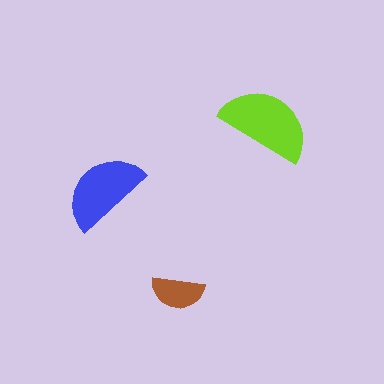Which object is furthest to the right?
The lime semicircle is rightmost.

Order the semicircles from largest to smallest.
the lime one, the blue one, the brown one.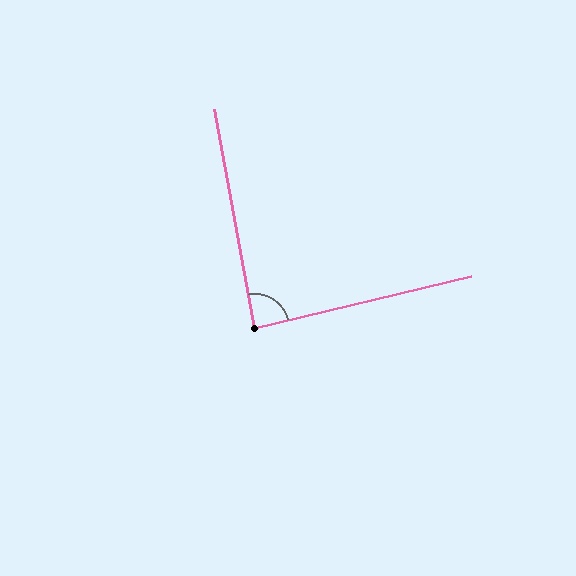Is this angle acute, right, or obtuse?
It is approximately a right angle.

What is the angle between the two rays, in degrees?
Approximately 87 degrees.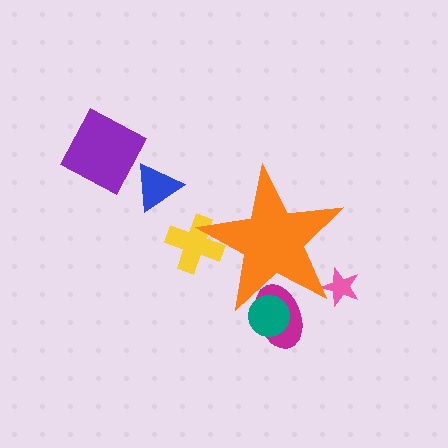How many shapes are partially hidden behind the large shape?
4 shapes are partially hidden.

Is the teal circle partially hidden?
Yes, the teal circle is partially hidden behind the orange star.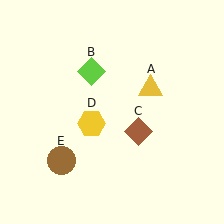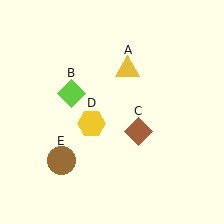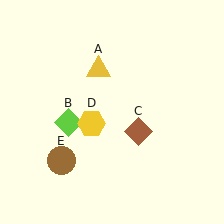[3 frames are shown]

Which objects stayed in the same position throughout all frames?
Brown diamond (object C) and yellow hexagon (object D) and brown circle (object E) remained stationary.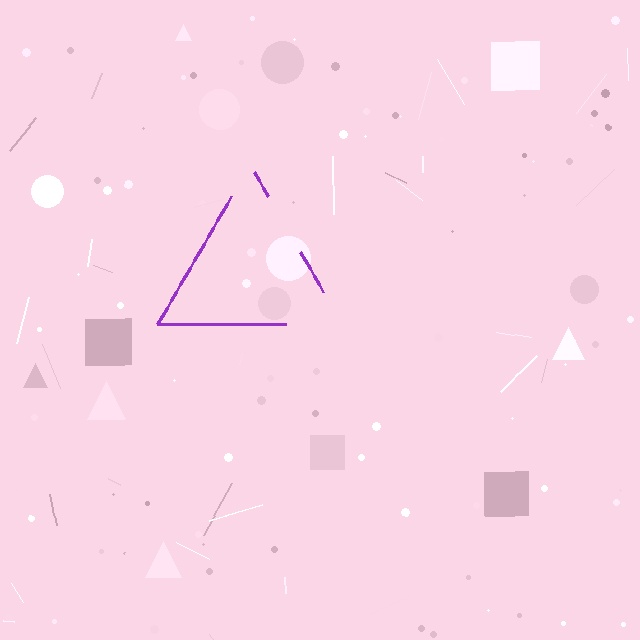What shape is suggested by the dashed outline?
The dashed outline suggests a triangle.